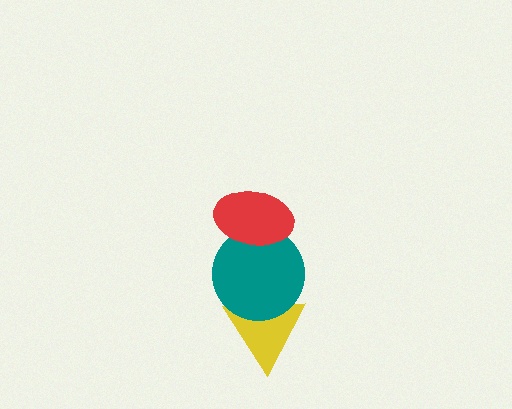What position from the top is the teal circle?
The teal circle is 2nd from the top.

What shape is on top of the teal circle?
The red ellipse is on top of the teal circle.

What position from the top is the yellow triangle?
The yellow triangle is 3rd from the top.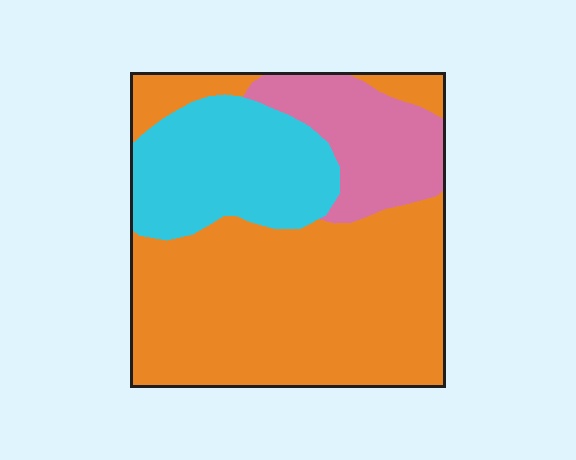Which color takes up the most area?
Orange, at roughly 60%.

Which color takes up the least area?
Pink, at roughly 15%.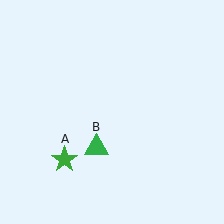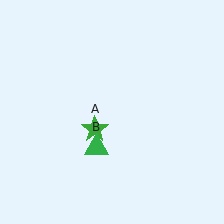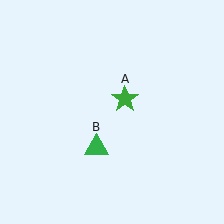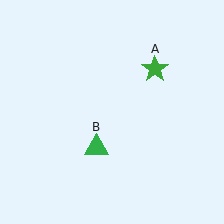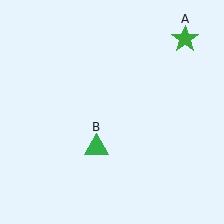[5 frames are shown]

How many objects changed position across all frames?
1 object changed position: green star (object A).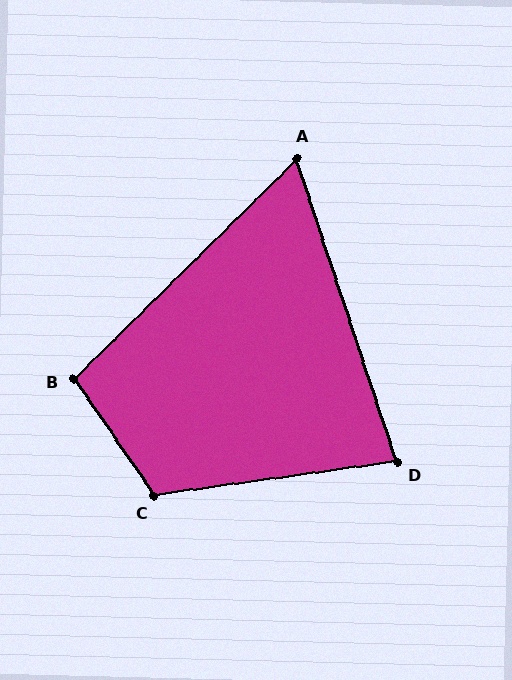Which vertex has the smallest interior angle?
A, at approximately 64 degrees.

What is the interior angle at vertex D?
Approximately 80 degrees (acute).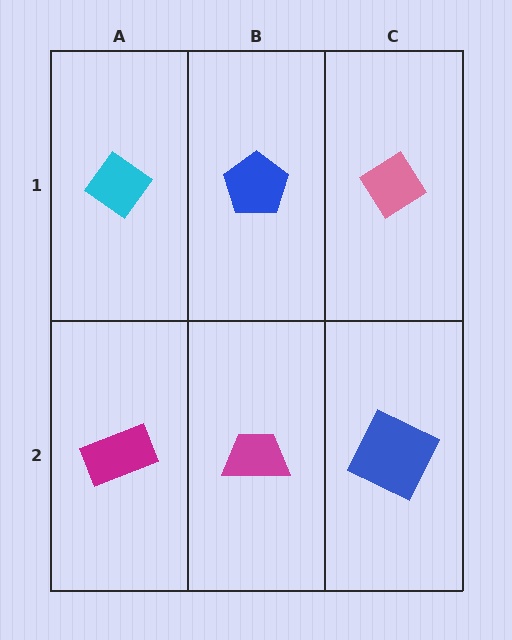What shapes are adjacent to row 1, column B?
A magenta trapezoid (row 2, column B), a cyan diamond (row 1, column A), a pink diamond (row 1, column C).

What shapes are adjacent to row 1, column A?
A magenta rectangle (row 2, column A), a blue pentagon (row 1, column B).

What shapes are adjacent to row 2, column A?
A cyan diamond (row 1, column A), a magenta trapezoid (row 2, column B).